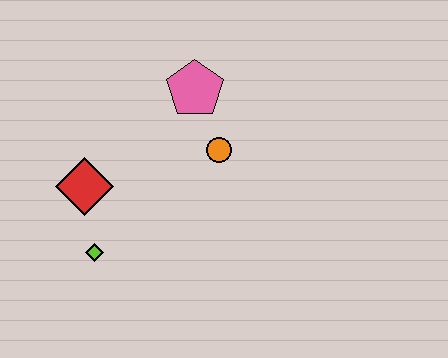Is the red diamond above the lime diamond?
Yes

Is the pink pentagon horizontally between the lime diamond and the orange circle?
Yes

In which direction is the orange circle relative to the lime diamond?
The orange circle is to the right of the lime diamond.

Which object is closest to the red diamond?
The lime diamond is closest to the red diamond.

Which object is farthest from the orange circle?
The lime diamond is farthest from the orange circle.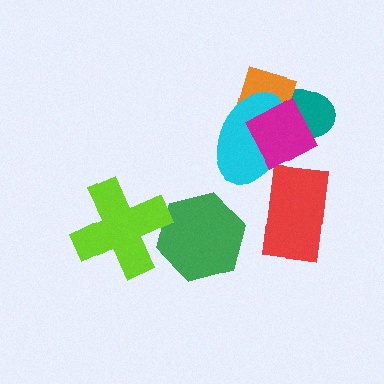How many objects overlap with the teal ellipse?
3 objects overlap with the teal ellipse.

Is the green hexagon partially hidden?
Yes, it is partially covered by another shape.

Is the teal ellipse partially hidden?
Yes, it is partially covered by another shape.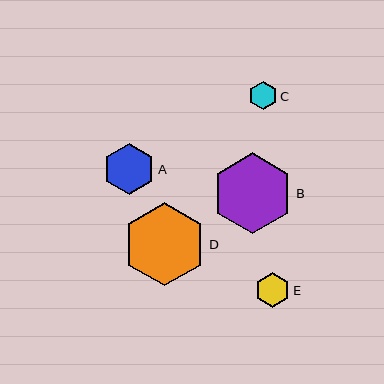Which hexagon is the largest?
Hexagon D is the largest with a size of approximately 83 pixels.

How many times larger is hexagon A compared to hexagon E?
Hexagon A is approximately 1.5 times the size of hexagon E.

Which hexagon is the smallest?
Hexagon C is the smallest with a size of approximately 28 pixels.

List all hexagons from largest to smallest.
From largest to smallest: D, B, A, E, C.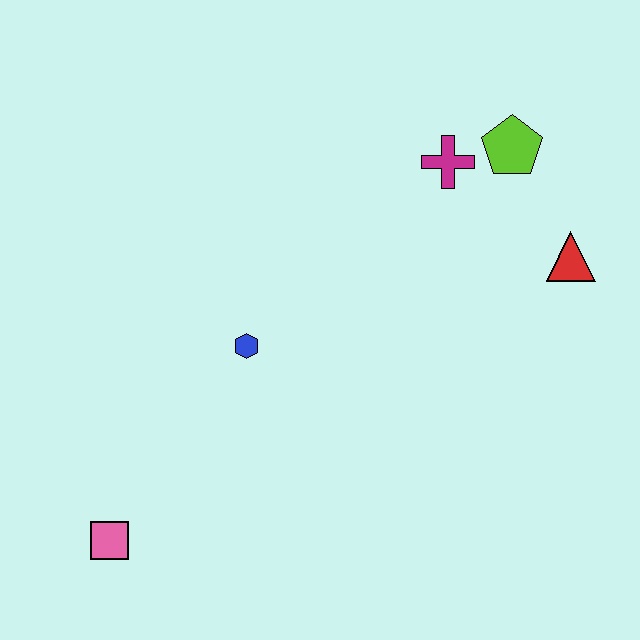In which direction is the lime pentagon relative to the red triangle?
The lime pentagon is above the red triangle.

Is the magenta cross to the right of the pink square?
Yes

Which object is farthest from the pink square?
The lime pentagon is farthest from the pink square.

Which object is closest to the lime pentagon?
The magenta cross is closest to the lime pentagon.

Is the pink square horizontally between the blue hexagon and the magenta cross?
No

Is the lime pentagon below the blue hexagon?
No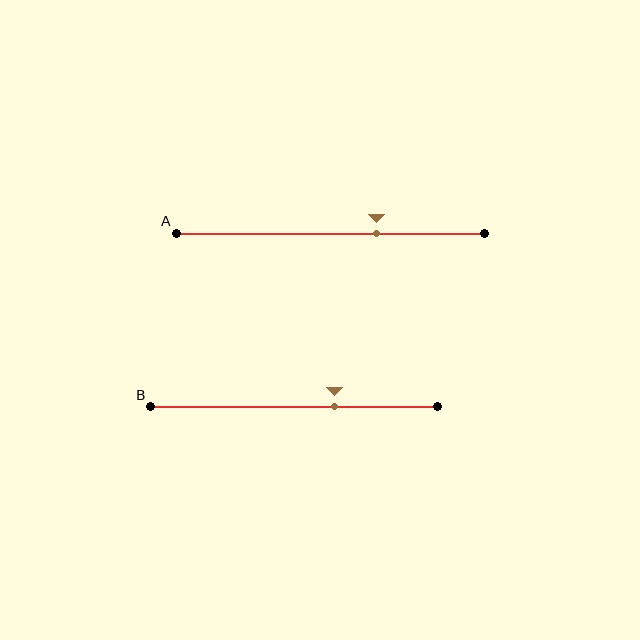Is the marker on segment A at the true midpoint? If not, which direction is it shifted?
No, the marker on segment A is shifted to the right by about 15% of the segment length.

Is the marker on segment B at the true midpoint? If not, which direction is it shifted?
No, the marker on segment B is shifted to the right by about 14% of the segment length.